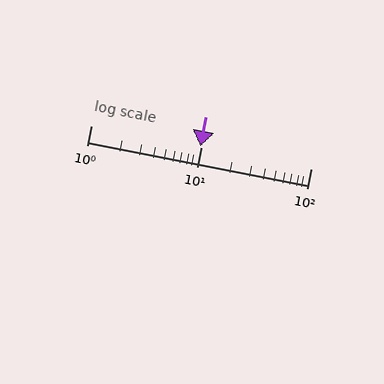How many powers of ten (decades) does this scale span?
The scale spans 2 decades, from 1 to 100.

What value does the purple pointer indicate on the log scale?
The pointer indicates approximately 9.9.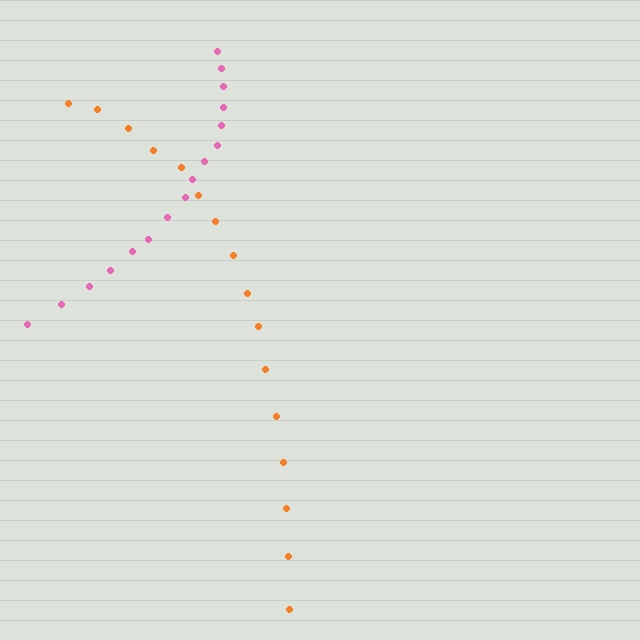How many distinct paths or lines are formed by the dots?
There are 2 distinct paths.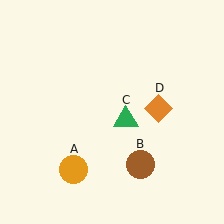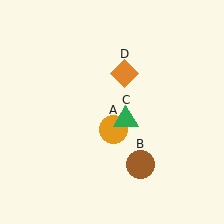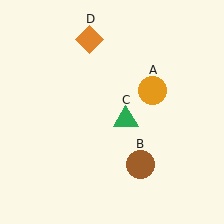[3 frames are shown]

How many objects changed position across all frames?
2 objects changed position: orange circle (object A), orange diamond (object D).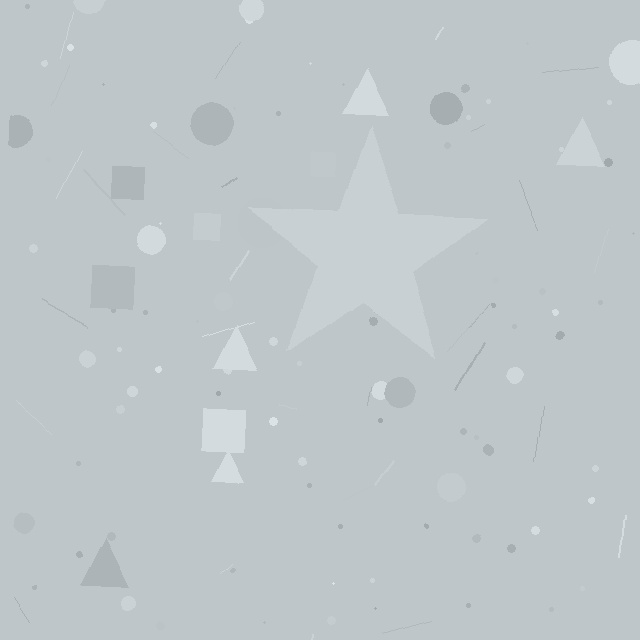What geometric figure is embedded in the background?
A star is embedded in the background.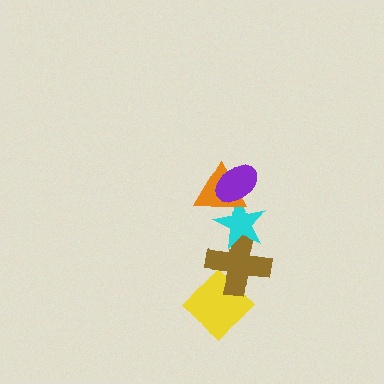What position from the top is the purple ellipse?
The purple ellipse is 1st from the top.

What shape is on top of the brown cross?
The cyan star is on top of the brown cross.